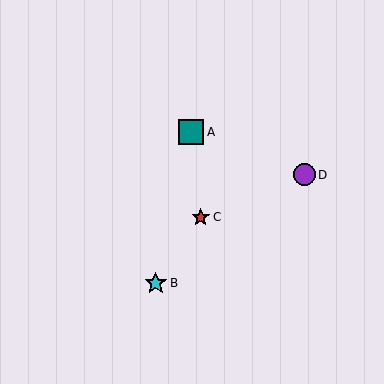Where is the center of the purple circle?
The center of the purple circle is at (304, 175).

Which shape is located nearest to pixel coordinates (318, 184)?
The purple circle (labeled D) at (304, 175) is nearest to that location.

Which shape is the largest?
The teal square (labeled A) is the largest.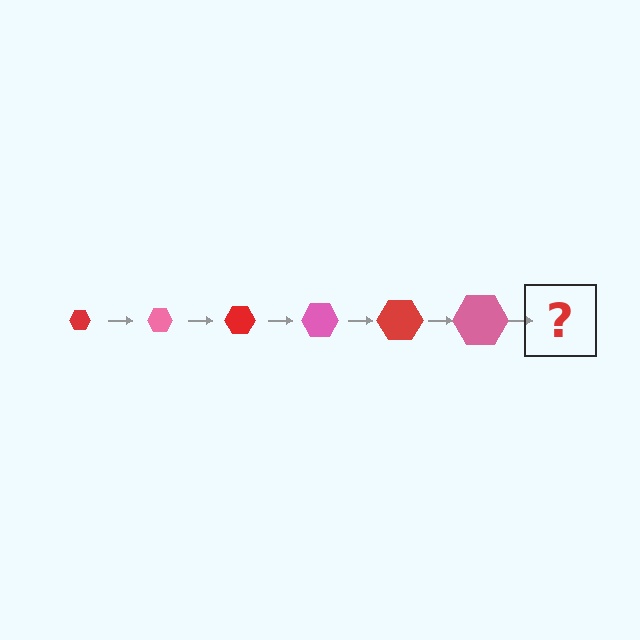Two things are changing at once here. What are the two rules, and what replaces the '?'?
The two rules are that the hexagon grows larger each step and the color cycles through red and pink. The '?' should be a red hexagon, larger than the previous one.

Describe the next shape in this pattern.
It should be a red hexagon, larger than the previous one.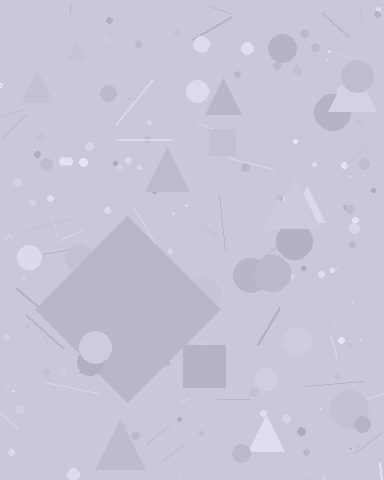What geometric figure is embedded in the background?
A diamond is embedded in the background.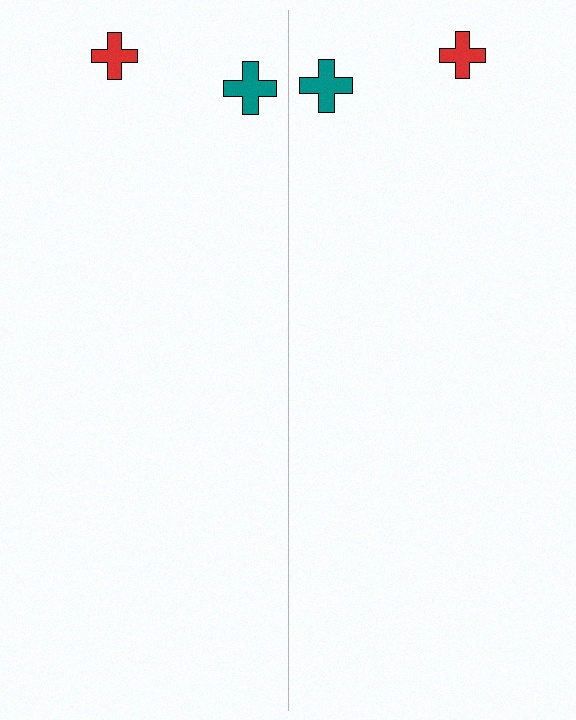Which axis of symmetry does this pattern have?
The pattern has a vertical axis of symmetry running through the center of the image.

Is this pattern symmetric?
Yes, this pattern has bilateral (reflection) symmetry.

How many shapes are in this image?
There are 4 shapes in this image.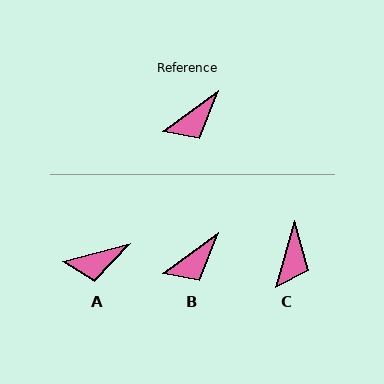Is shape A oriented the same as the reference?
No, it is off by about 22 degrees.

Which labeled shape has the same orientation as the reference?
B.